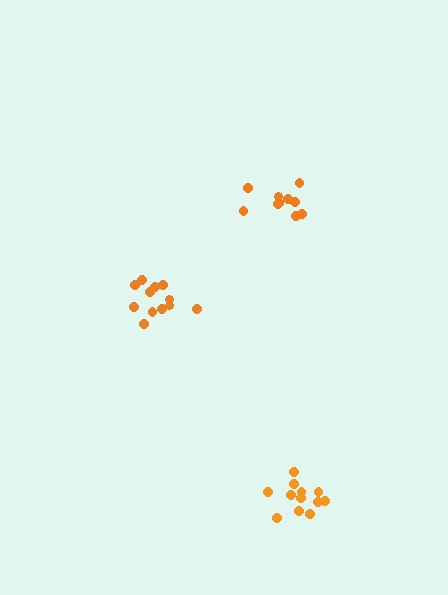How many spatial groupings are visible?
There are 3 spatial groupings.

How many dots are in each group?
Group 1: 12 dots, Group 2: 12 dots, Group 3: 10 dots (34 total).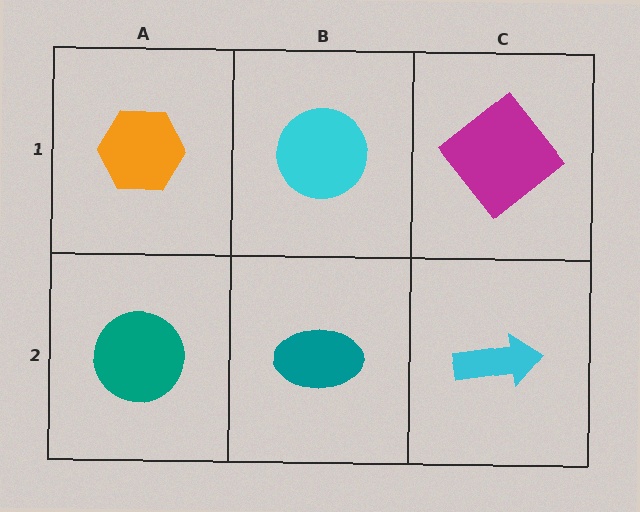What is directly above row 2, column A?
An orange hexagon.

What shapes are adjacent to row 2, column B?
A cyan circle (row 1, column B), a teal circle (row 2, column A), a cyan arrow (row 2, column C).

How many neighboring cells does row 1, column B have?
3.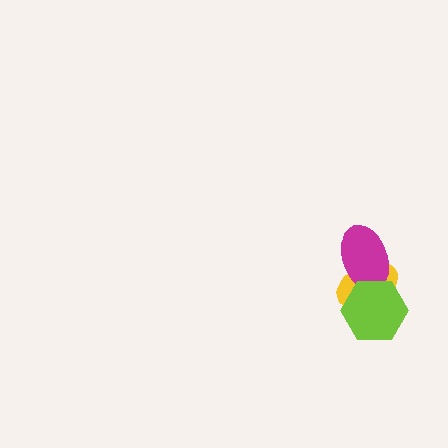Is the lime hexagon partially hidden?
No, no other shape covers it.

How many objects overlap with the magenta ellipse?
2 objects overlap with the magenta ellipse.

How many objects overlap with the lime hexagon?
2 objects overlap with the lime hexagon.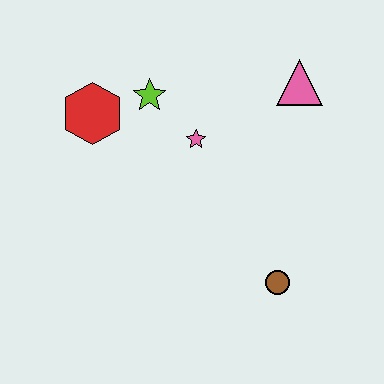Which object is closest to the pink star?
The lime star is closest to the pink star.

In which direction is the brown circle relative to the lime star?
The brown circle is below the lime star.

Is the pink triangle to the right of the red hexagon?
Yes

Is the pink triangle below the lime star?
No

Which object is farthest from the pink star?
The brown circle is farthest from the pink star.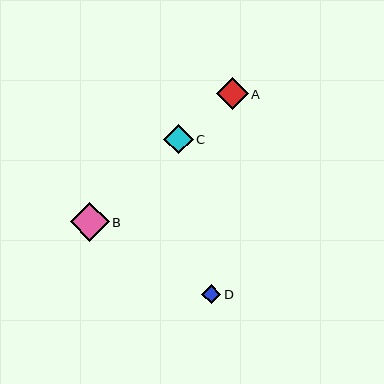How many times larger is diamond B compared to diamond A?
Diamond B is approximately 1.2 times the size of diamond A.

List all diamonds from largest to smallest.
From largest to smallest: B, A, C, D.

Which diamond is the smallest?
Diamond D is the smallest with a size of approximately 19 pixels.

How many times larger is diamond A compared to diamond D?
Diamond A is approximately 1.7 times the size of diamond D.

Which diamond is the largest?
Diamond B is the largest with a size of approximately 38 pixels.